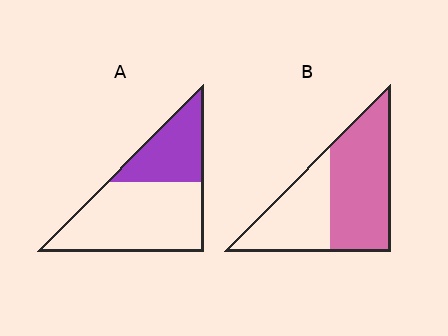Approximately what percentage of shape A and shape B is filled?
A is approximately 35% and B is approximately 60%.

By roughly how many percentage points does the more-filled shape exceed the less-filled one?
By roughly 25 percentage points (B over A).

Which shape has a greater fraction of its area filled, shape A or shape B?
Shape B.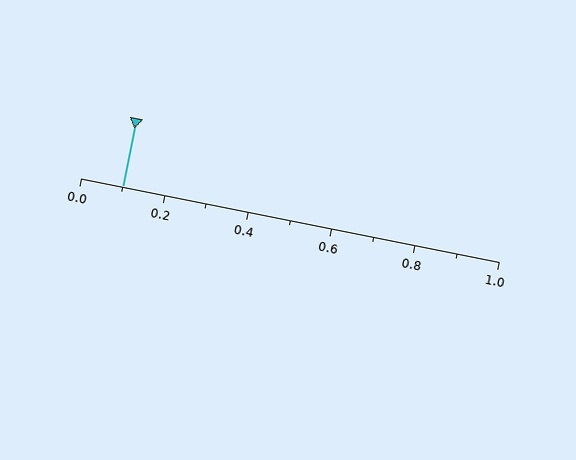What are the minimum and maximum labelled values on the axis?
The axis runs from 0.0 to 1.0.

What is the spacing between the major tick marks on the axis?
The major ticks are spaced 0.2 apart.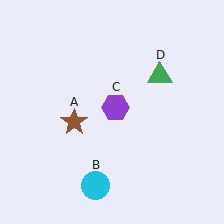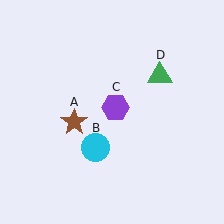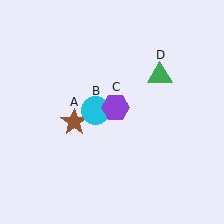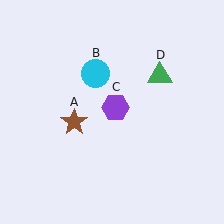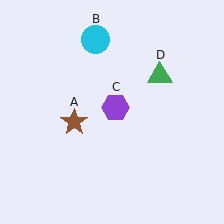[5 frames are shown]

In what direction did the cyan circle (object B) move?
The cyan circle (object B) moved up.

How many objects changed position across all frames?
1 object changed position: cyan circle (object B).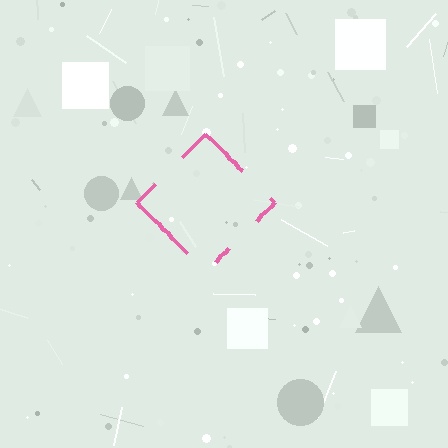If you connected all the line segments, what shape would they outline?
They would outline a diamond.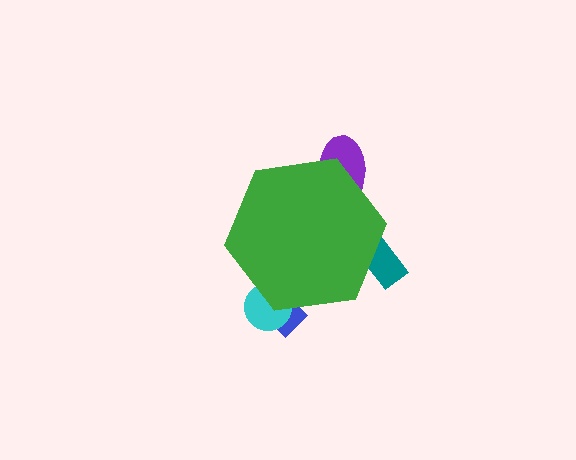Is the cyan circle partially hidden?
Yes, the cyan circle is partially hidden behind the green hexagon.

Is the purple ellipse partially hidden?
Yes, the purple ellipse is partially hidden behind the green hexagon.